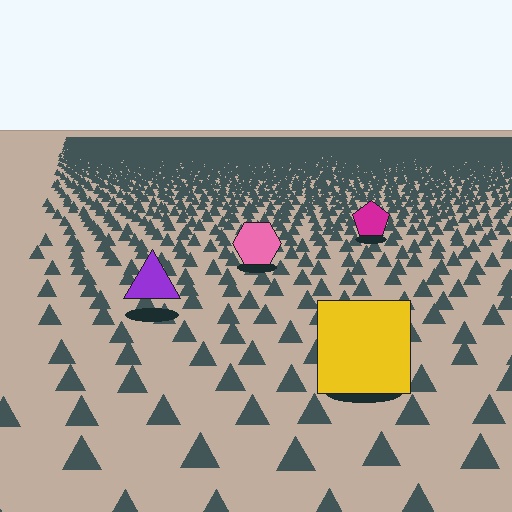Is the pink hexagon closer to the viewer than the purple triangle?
No. The purple triangle is closer — you can tell from the texture gradient: the ground texture is coarser near it.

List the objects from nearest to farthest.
From nearest to farthest: the yellow square, the purple triangle, the pink hexagon, the magenta pentagon.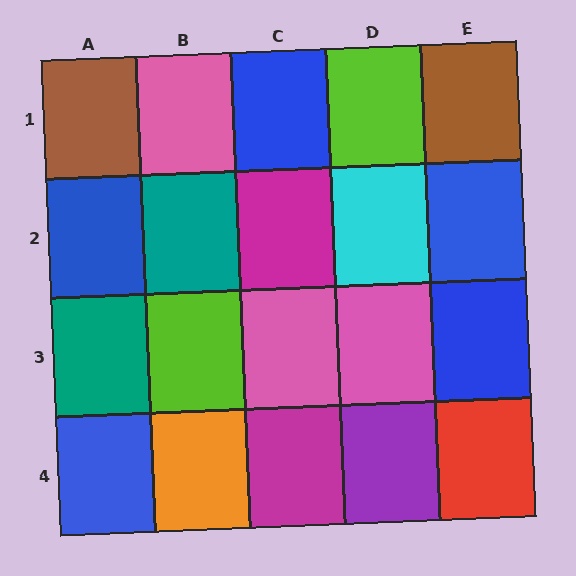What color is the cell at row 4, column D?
Purple.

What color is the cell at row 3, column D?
Pink.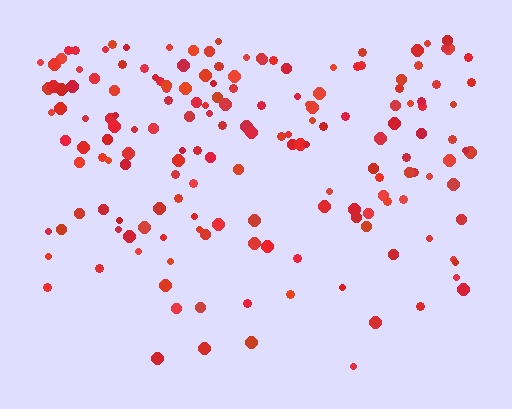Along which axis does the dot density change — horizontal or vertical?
Vertical.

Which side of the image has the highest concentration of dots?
The top.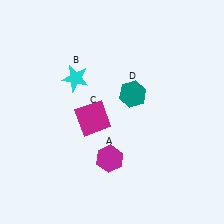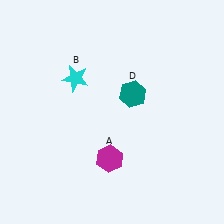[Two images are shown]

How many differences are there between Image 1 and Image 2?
There is 1 difference between the two images.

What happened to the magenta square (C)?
The magenta square (C) was removed in Image 2. It was in the bottom-left area of Image 1.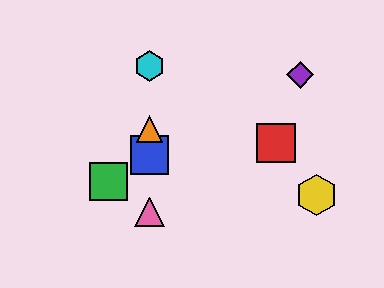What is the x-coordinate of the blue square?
The blue square is at x≈150.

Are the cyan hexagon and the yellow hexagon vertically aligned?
No, the cyan hexagon is at x≈150 and the yellow hexagon is at x≈316.